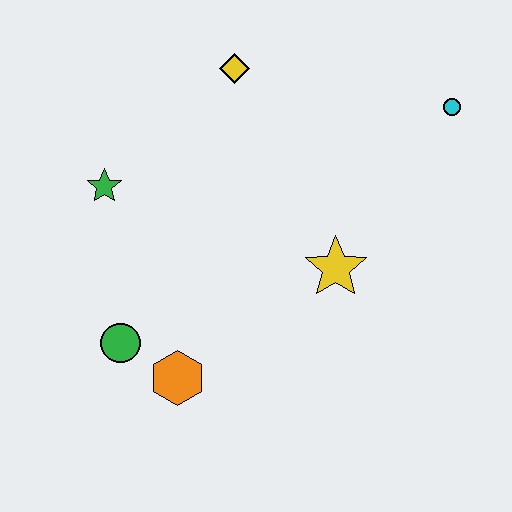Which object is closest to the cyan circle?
The yellow star is closest to the cyan circle.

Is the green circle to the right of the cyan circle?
No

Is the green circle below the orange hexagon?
No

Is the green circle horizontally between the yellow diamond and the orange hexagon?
No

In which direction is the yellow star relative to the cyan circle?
The yellow star is below the cyan circle.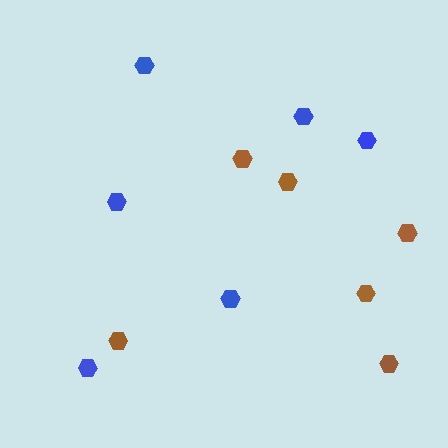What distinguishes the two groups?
There are 2 groups: one group of brown hexagons (6) and one group of blue hexagons (6).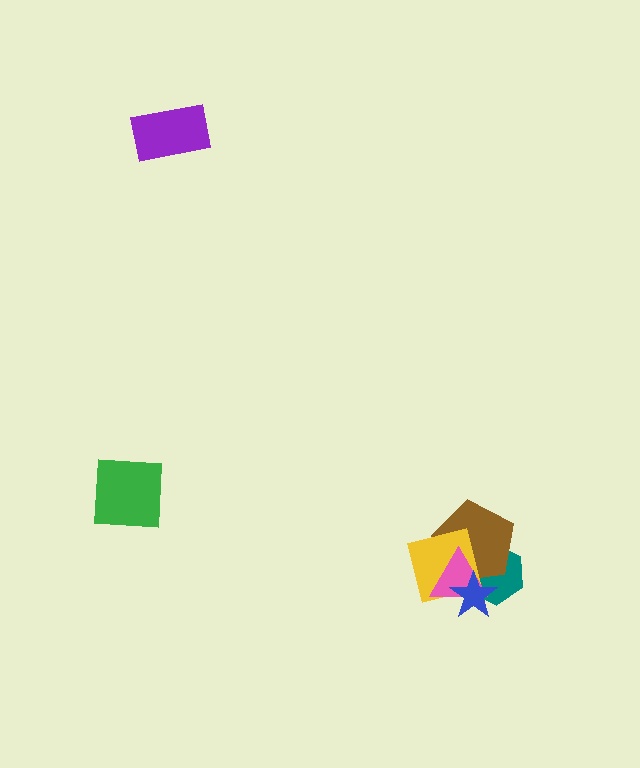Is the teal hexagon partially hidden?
Yes, it is partially covered by another shape.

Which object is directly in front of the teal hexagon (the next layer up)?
The brown pentagon is directly in front of the teal hexagon.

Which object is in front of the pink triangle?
The blue star is in front of the pink triangle.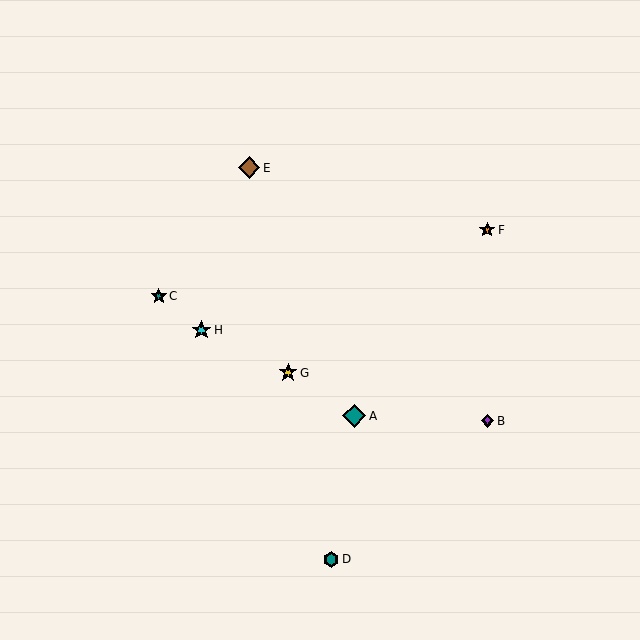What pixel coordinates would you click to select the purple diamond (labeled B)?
Click at (488, 421) to select the purple diamond B.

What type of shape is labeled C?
Shape C is a teal star.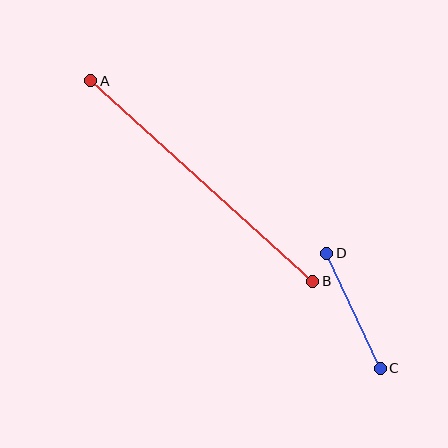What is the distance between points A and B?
The distance is approximately 299 pixels.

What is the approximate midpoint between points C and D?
The midpoint is at approximately (353, 311) pixels.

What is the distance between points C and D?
The distance is approximately 127 pixels.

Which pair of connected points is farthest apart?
Points A and B are farthest apart.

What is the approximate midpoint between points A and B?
The midpoint is at approximately (202, 181) pixels.